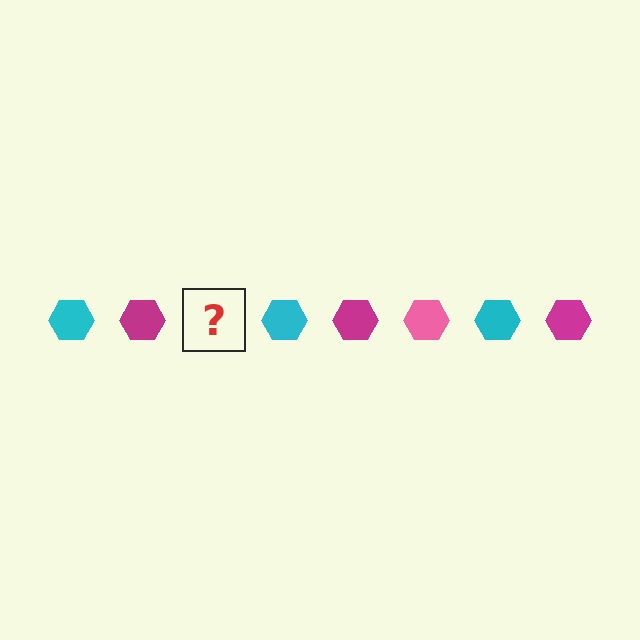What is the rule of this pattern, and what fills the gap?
The rule is that the pattern cycles through cyan, magenta, pink hexagons. The gap should be filled with a pink hexagon.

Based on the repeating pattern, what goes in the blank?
The blank should be a pink hexagon.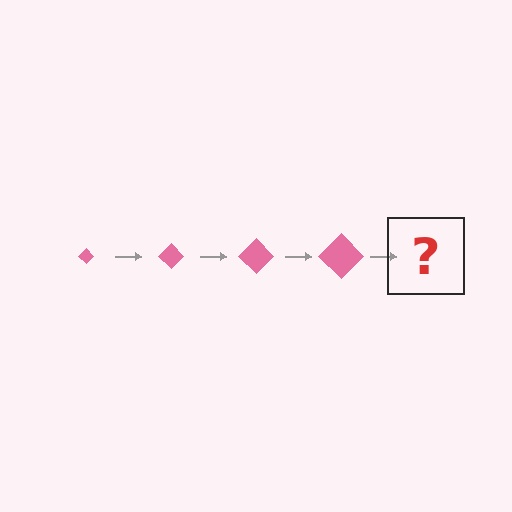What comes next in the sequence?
The next element should be a pink diamond, larger than the previous one.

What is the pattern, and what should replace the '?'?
The pattern is that the diamond gets progressively larger each step. The '?' should be a pink diamond, larger than the previous one.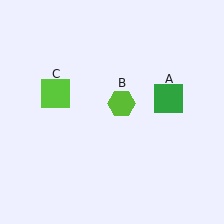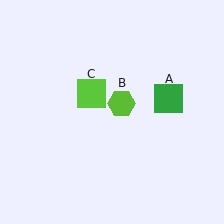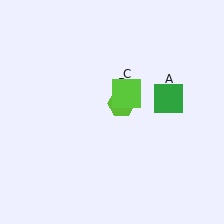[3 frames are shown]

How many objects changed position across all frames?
1 object changed position: lime square (object C).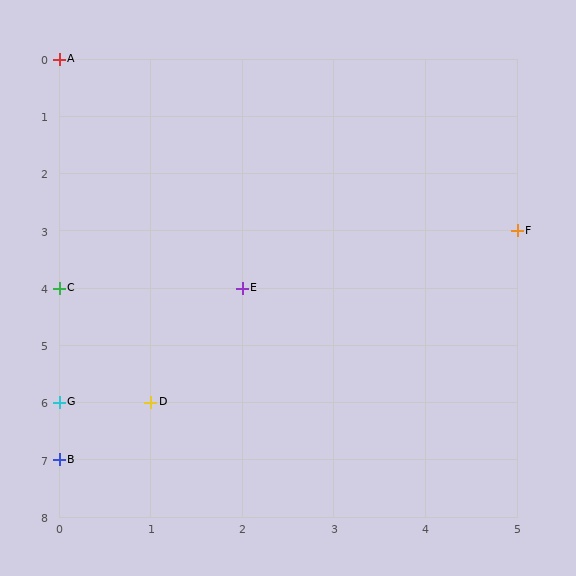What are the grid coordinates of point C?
Point C is at grid coordinates (0, 4).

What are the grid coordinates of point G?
Point G is at grid coordinates (0, 6).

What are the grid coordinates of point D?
Point D is at grid coordinates (1, 6).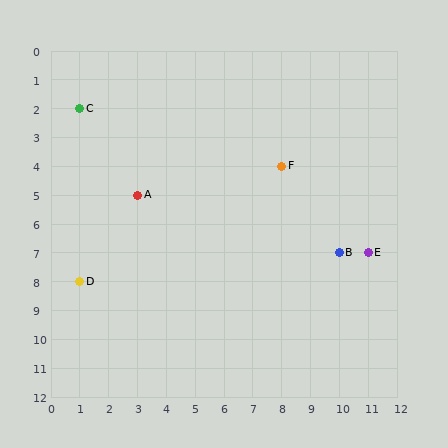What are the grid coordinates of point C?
Point C is at grid coordinates (1, 2).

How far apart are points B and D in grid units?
Points B and D are 9 columns and 1 row apart (about 9.1 grid units diagonally).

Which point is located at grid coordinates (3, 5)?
Point A is at (3, 5).